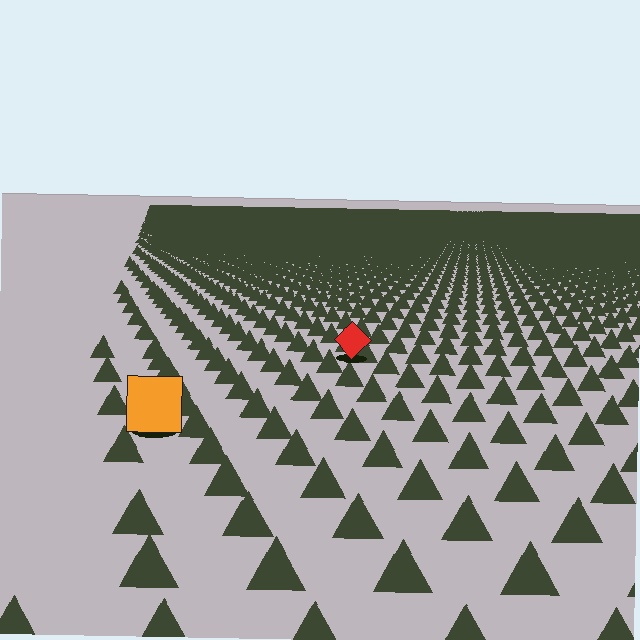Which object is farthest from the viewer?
The red diamond is farthest from the viewer. It appears smaller and the ground texture around it is denser.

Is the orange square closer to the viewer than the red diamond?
Yes. The orange square is closer — you can tell from the texture gradient: the ground texture is coarser near it.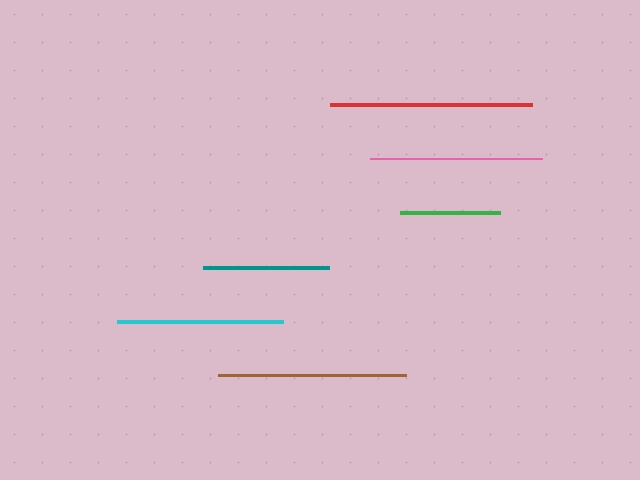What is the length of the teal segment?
The teal segment is approximately 126 pixels long.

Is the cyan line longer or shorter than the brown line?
The brown line is longer than the cyan line.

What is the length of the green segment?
The green segment is approximately 100 pixels long.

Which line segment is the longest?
The red line is the longest at approximately 202 pixels.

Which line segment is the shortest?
The green line is the shortest at approximately 100 pixels.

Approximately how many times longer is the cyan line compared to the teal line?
The cyan line is approximately 1.3 times the length of the teal line.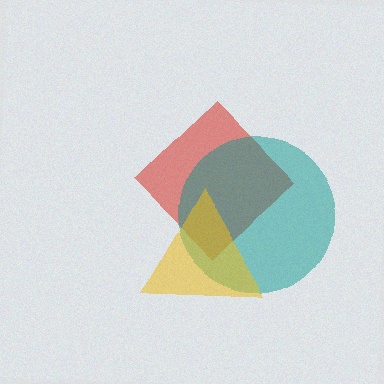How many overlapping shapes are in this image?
There are 3 overlapping shapes in the image.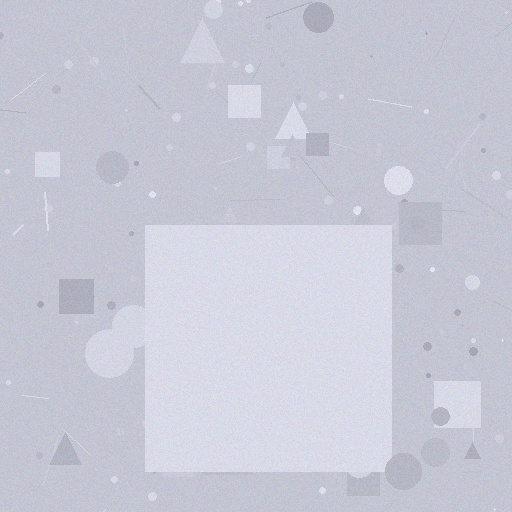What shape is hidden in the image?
A square is hidden in the image.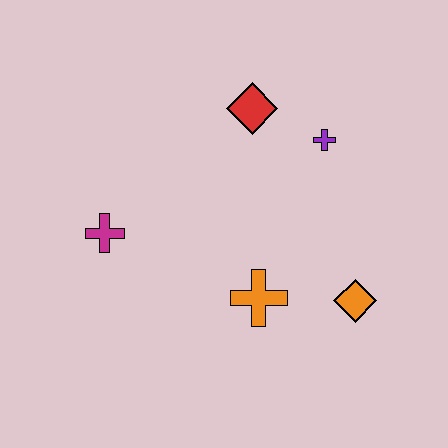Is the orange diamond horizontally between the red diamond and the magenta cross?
No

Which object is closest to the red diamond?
The purple cross is closest to the red diamond.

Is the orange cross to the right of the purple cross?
No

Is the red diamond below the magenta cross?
No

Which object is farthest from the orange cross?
The red diamond is farthest from the orange cross.